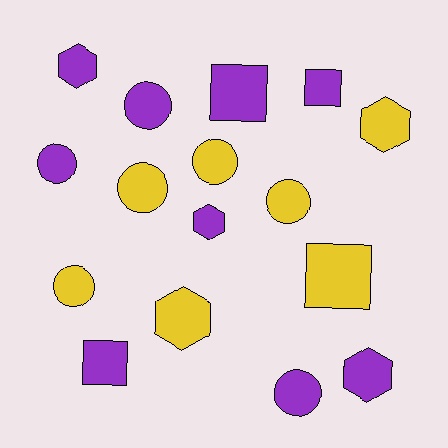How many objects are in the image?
There are 16 objects.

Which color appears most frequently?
Purple, with 9 objects.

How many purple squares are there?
There are 3 purple squares.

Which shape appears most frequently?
Circle, with 7 objects.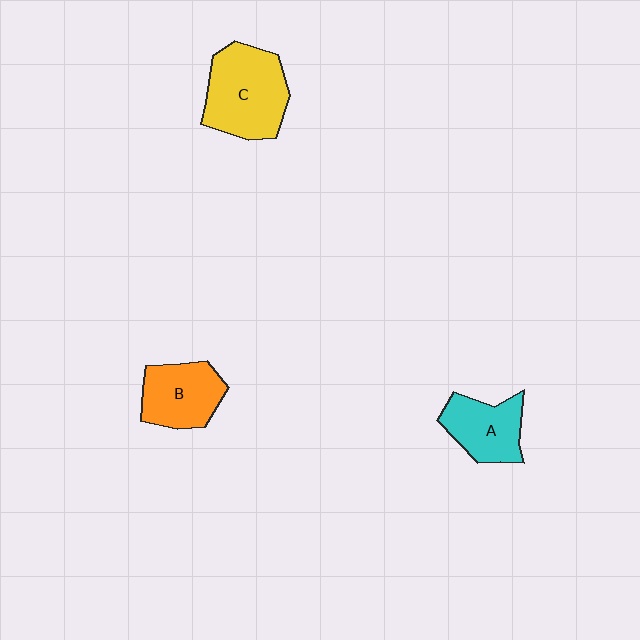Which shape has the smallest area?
Shape A (cyan).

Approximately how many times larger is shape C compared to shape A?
Approximately 1.5 times.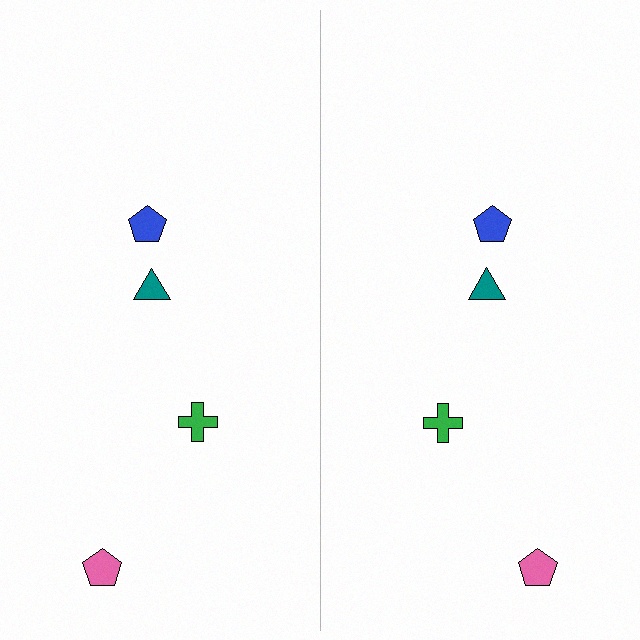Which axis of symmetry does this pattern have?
The pattern has a vertical axis of symmetry running through the center of the image.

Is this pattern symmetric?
Yes, this pattern has bilateral (reflection) symmetry.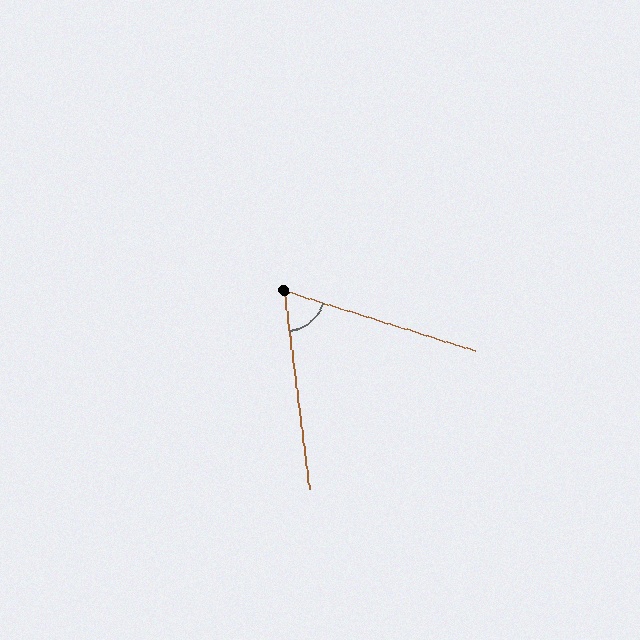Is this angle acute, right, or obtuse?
It is acute.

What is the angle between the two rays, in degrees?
Approximately 65 degrees.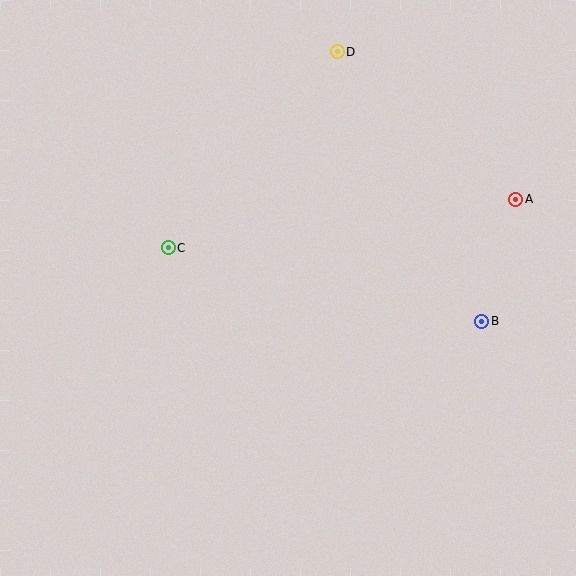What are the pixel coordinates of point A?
Point A is at (516, 199).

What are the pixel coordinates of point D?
Point D is at (337, 52).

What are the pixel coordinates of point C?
Point C is at (168, 248).